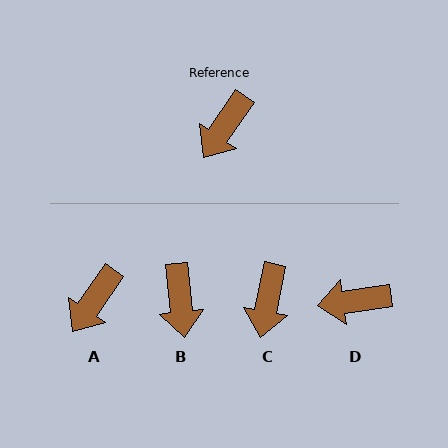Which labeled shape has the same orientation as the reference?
A.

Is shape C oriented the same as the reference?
No, it is off by about 23 degrees.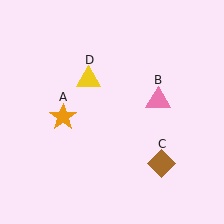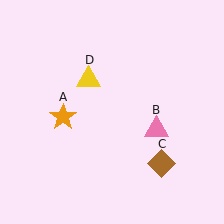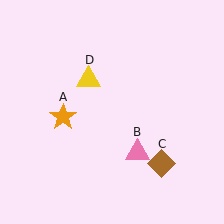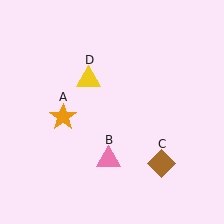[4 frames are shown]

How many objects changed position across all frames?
1 object changed position: pink triangle (object B).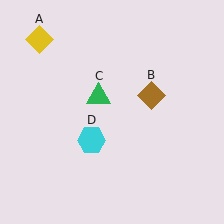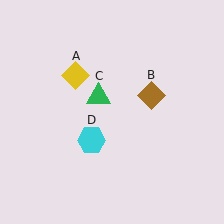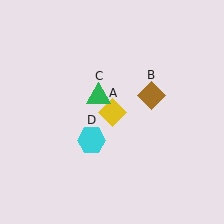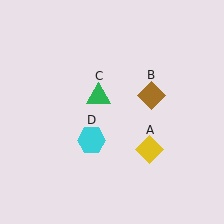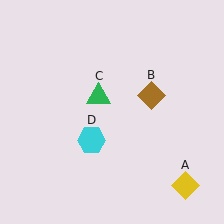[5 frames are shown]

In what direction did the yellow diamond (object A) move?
The yellow diamond (object A) moved down and to the right.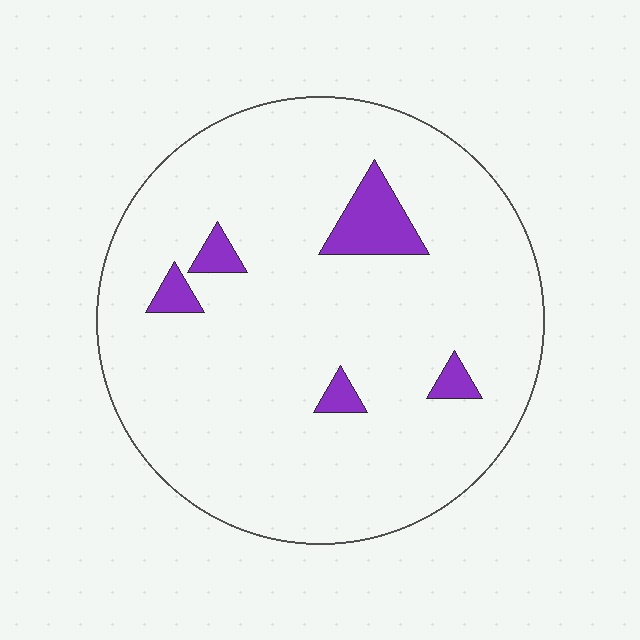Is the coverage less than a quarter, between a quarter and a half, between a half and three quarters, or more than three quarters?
Less than a quarter.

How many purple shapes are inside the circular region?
5.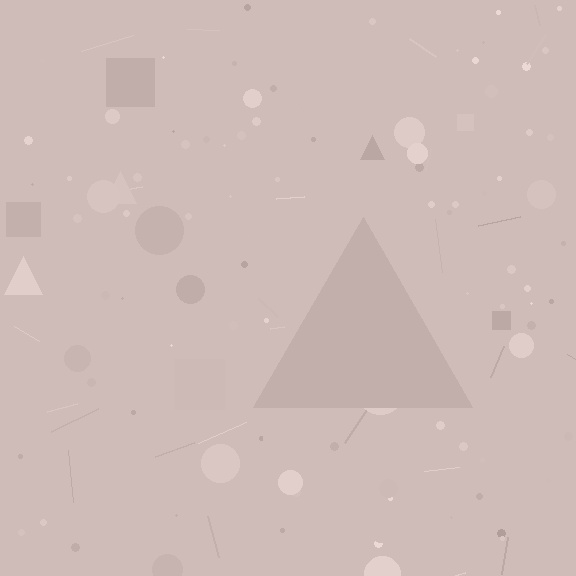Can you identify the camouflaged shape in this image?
The camouflaged shape is a triangle.